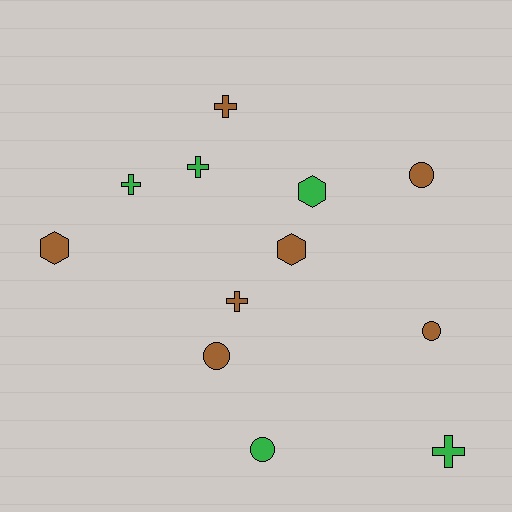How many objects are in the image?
There are 12 objects.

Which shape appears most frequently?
Cross, with 5 objects.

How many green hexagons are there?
There is 1 green hexagon.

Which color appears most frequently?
Brown, with 7 objects.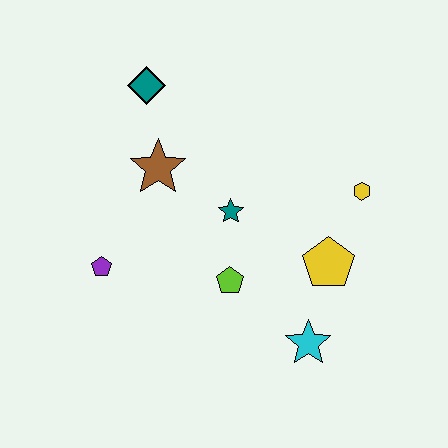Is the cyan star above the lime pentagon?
No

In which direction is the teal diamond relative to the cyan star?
The teal diamond is above the cyan star.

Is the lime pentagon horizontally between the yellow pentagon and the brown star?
Yes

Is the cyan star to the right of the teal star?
Yes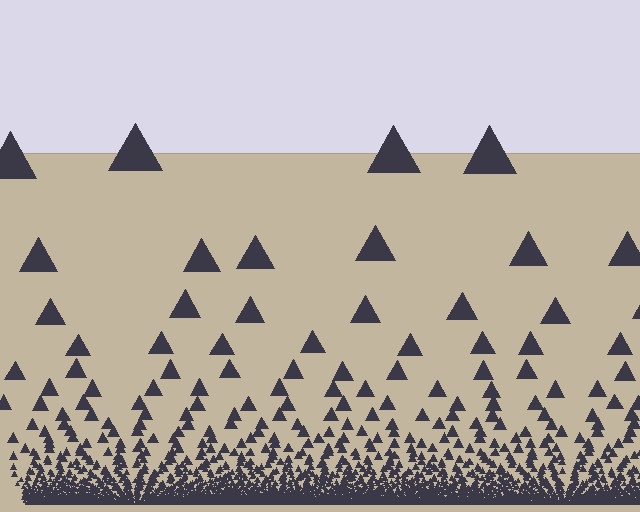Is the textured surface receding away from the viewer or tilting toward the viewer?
The surface appears to tilt toward the viewer. Texture elements get larger and sparser toward the top.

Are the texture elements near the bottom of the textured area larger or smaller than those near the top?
Smaller. The gradient is inverted — elements near the bottom are smaller and denser.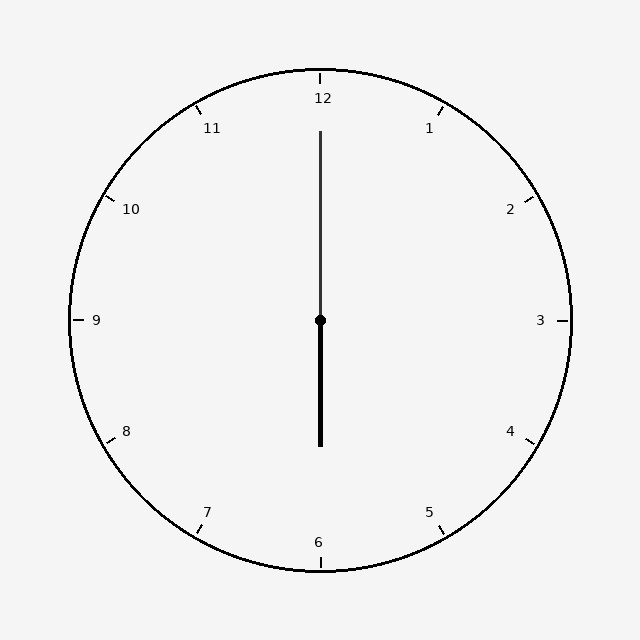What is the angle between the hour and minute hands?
Approximately 180 degrees.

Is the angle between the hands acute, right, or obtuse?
It is obtuse.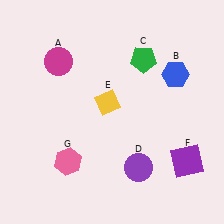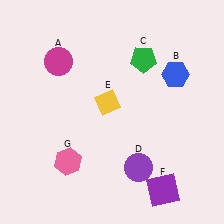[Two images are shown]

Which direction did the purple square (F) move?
The purple square (F) moved down.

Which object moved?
The purple square (F) moved down.